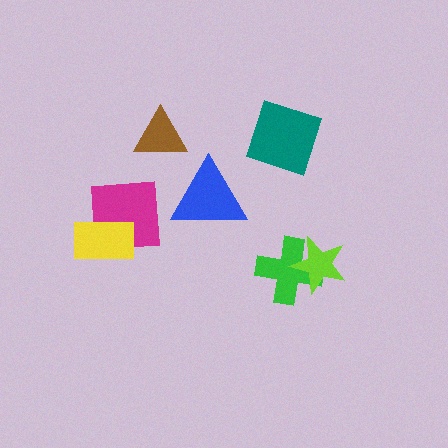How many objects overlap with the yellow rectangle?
1 object overlaps with the yellow rectangle.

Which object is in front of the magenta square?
The yellow rectangle is in front of the magenta square.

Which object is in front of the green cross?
The lime star is in front of the green cross.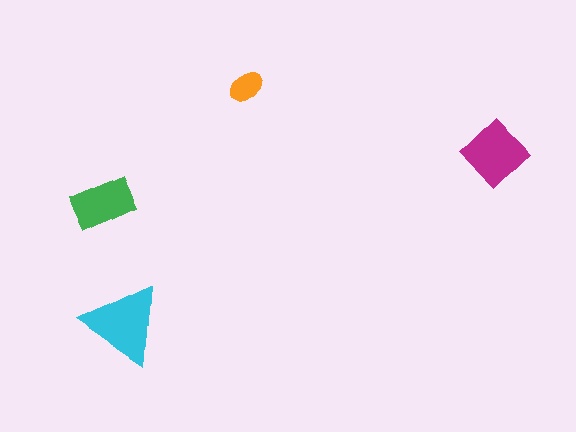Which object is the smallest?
The orange ellipse.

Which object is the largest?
The cyan triangle.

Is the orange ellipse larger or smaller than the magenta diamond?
Smaller.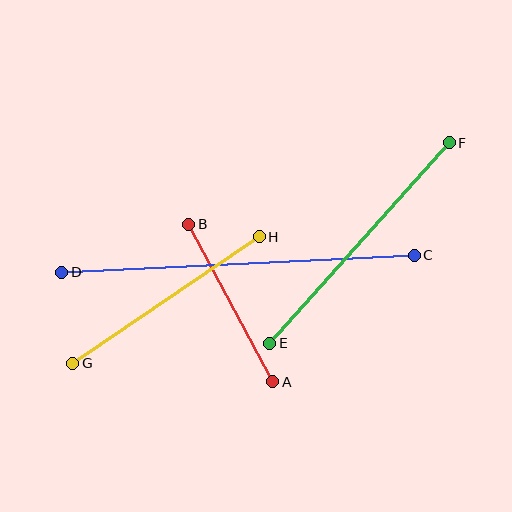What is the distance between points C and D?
The distance is approximately 353 pixels.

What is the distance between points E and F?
The distance is approximately 269 pixels.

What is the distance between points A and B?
The distance is approximately 179 pixels.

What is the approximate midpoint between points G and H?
The midpoint is at approximately (166, 300) pixels.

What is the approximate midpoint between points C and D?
The midpoint is at approximately (238, 264) pixels.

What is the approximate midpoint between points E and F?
The midpoint is at approximately (359, 243) pixels.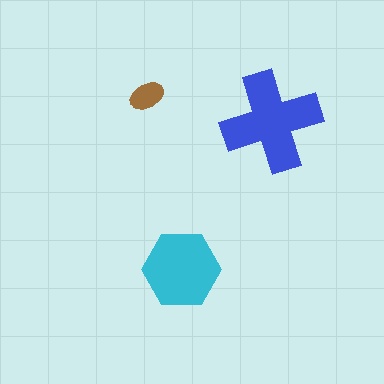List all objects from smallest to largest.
The brown ellipse, the cyan hexagon, the blue cross.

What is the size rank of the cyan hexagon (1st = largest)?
2nd.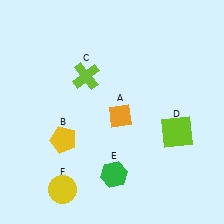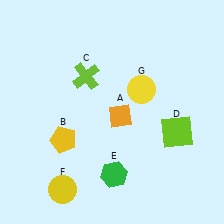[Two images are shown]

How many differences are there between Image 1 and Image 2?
There is 1 difference between the two images.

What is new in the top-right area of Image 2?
A yellow circle (G) was added in the top-right area of Image 2.